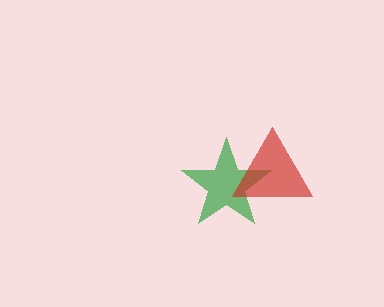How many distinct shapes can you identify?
There are 2 distinct shapes: a green star, a red triangle.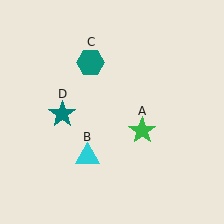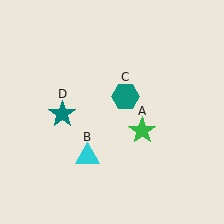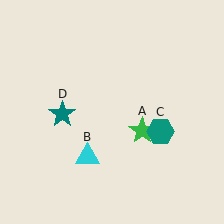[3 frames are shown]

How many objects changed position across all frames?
1 object changed position: teal hexagon (object C).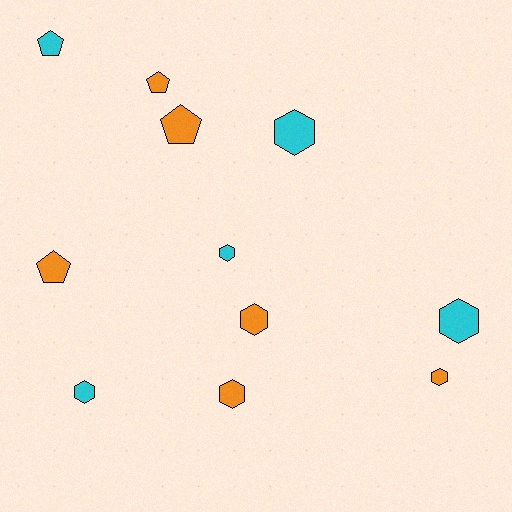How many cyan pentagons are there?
There is 1 cyan pentagon.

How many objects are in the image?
There are 11 objects.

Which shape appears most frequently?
Hexagon, with 7 objects.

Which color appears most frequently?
Orange, with 6 objects.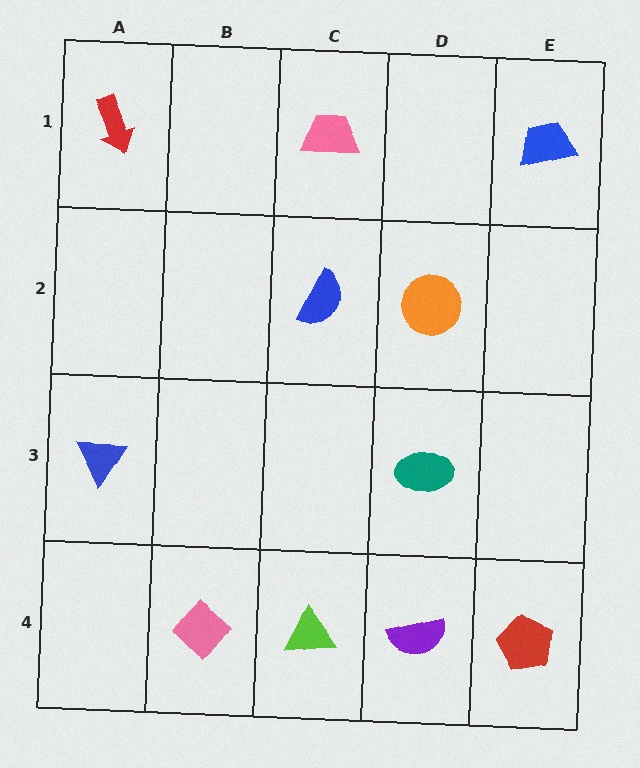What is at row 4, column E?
A red pentagon.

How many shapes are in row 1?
3 shapes.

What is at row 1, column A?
A red arrow.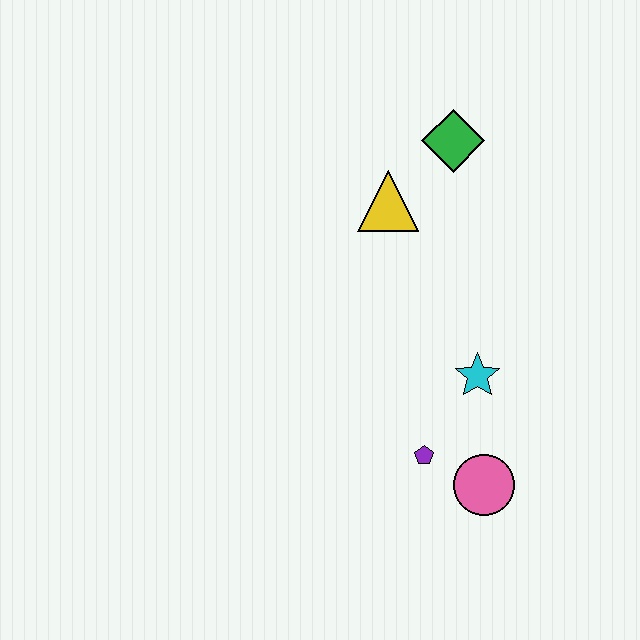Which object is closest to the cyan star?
The purple pentagon is closest to the cyan star.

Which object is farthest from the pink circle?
The green diamond is farthest from the pink circle.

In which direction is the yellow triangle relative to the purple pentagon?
The yellow triangle is above the purple pentagon.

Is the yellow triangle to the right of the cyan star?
No